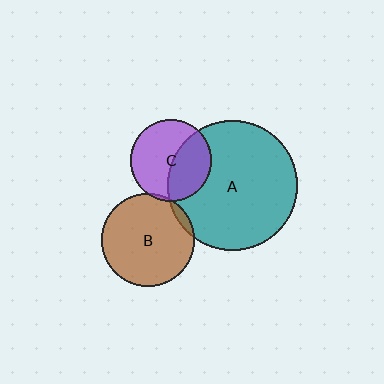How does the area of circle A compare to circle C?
Approximately 2.6 times.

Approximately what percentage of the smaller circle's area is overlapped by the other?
Approximately 5%.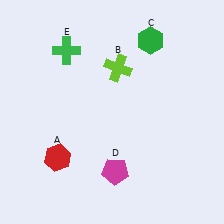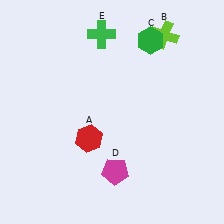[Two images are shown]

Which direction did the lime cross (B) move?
The lime cross (B) moved right.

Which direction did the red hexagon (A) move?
The red hexagon (A) moved right.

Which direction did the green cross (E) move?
The green cross (E) moved right.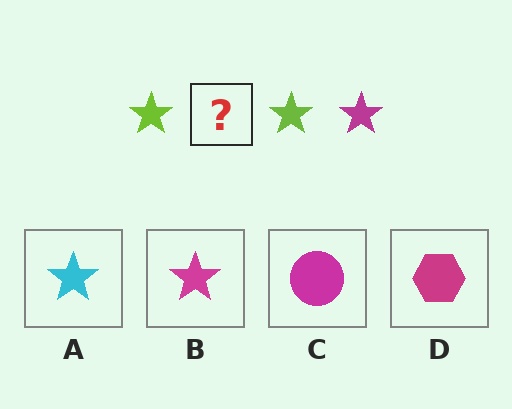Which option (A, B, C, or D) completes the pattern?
B.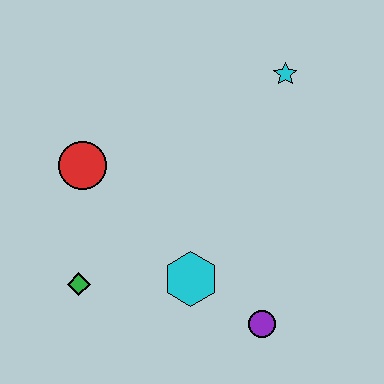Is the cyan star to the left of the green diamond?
No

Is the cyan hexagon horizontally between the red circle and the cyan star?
Yes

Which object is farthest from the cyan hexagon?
The cyan star is farthest from the cyan hexagon.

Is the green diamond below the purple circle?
No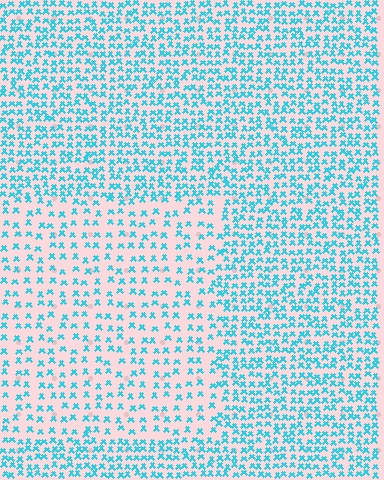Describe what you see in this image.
The image contains small cyan elements arranged at two different densities. A rectangle-shaped region is visible where the elements are less densely packed than the surrounding area.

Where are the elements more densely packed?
The elements are more densely packed outside the rectangle boundary.